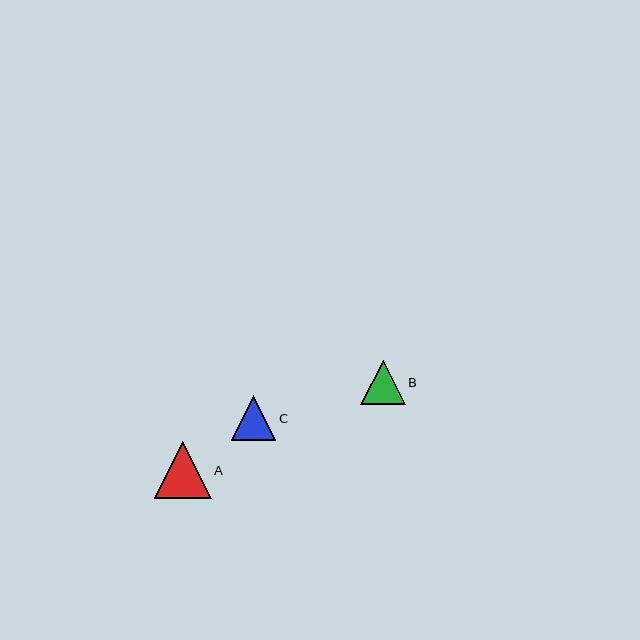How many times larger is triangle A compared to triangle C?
Triangle A is approximately 1.3 times the size of triangle C.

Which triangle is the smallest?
Triangle C is the smallest with a size of approximately 44 pixels.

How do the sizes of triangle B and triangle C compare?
Triangle B and triangle C are approximately the same size.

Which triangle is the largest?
Triangle A is the largest with a size of approximately 56 pixels.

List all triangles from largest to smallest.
From largest to smallest: A, B, C.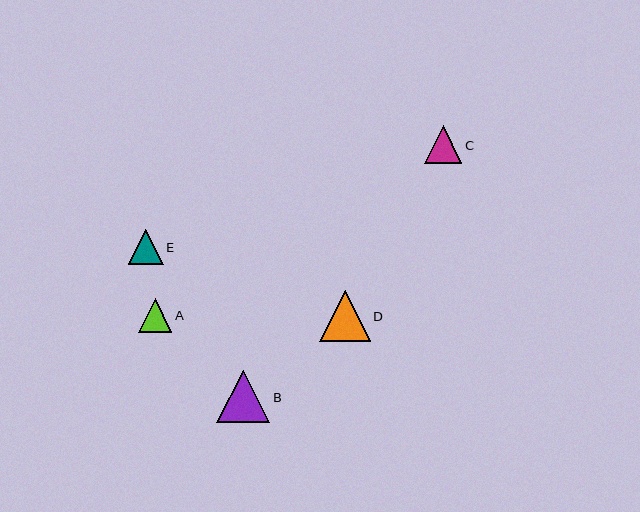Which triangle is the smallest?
Triangle A is the smallest with a size of approximately 34 pixels.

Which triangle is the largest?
Triangle B is the largest with a size of approximately 53 pixels.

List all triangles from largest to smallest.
From largest to smallest: B, D, C, E, A.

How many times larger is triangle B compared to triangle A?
Triangle B is approximately 1.6 times the size of triangle A.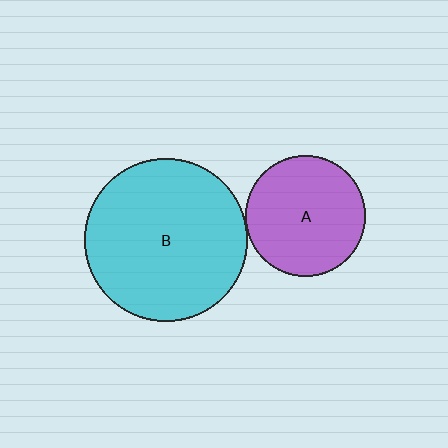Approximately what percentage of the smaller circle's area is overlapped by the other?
Approximately 5%.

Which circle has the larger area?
Circle B (cyan).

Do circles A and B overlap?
Yes.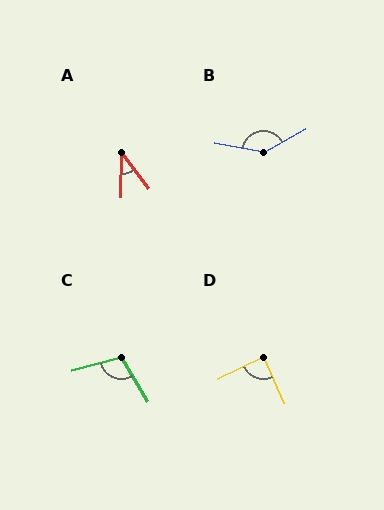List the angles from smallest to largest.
A (37°), D (87°), C (106°), B (140°).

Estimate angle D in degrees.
Approximately 87 degrees.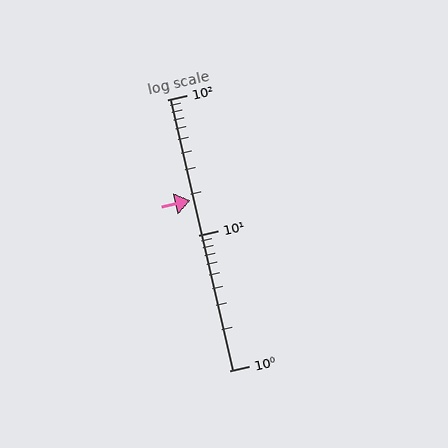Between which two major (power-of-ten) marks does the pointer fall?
The pointer is between 10 and 100.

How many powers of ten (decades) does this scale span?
The scale spans 2 decades, from 1 to 100.